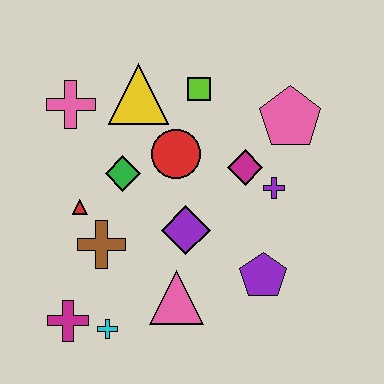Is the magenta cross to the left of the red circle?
Yes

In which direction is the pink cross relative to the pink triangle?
The pink cross is above the pink triangle.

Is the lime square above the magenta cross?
Yes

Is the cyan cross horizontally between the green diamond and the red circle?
No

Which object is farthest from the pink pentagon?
The magenta cross is farthest from the pink pentagon.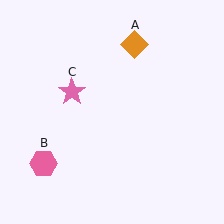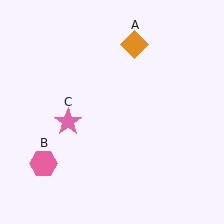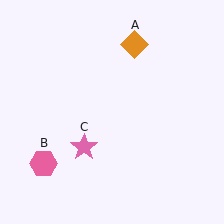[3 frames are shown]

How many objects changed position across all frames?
1 object changed position: pink star (object C).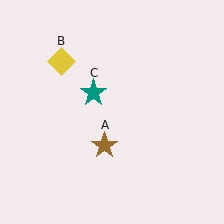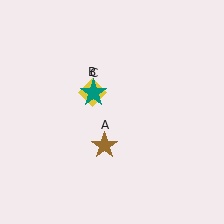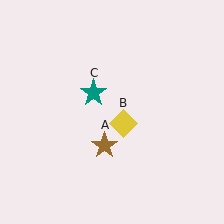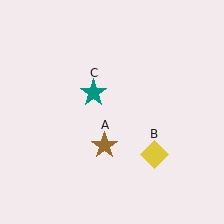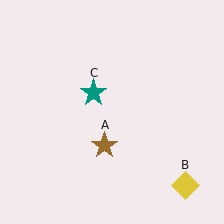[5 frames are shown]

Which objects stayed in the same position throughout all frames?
Brown star (object A) and teal star (object C) remained stationary.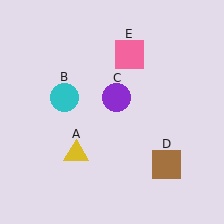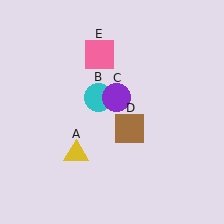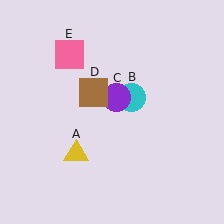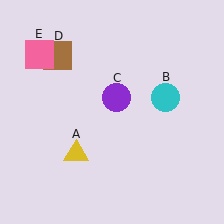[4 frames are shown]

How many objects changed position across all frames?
3 objects changed position: cyan circle (object B), brown square (object D), pink square (object E).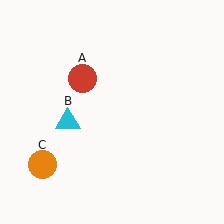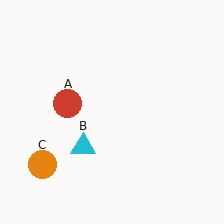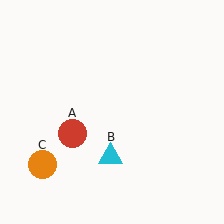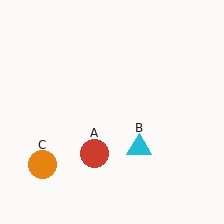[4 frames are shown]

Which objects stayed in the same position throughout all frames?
Orange circle (object C) remained stationary.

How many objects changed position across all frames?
2 objects changed position: red circle (object A), cyan triangle (object B).